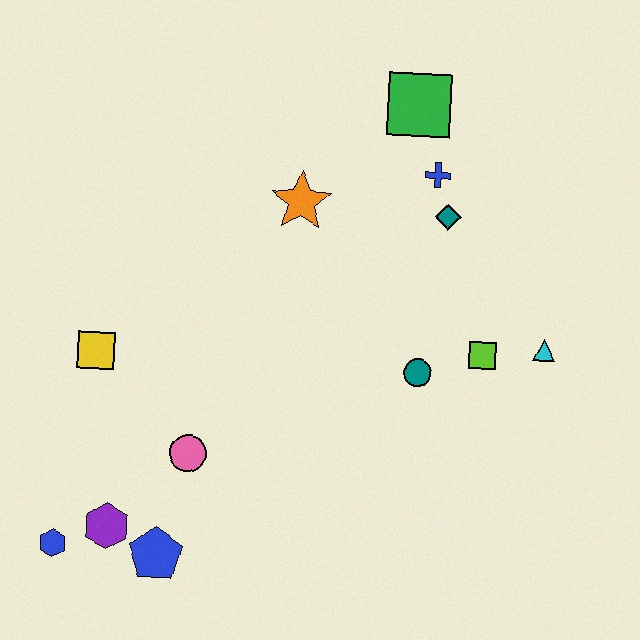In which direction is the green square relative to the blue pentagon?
The green square is above the blue pentagon.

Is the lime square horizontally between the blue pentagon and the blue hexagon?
No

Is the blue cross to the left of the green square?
No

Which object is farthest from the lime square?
The blue hexagon is farthest from the lime square.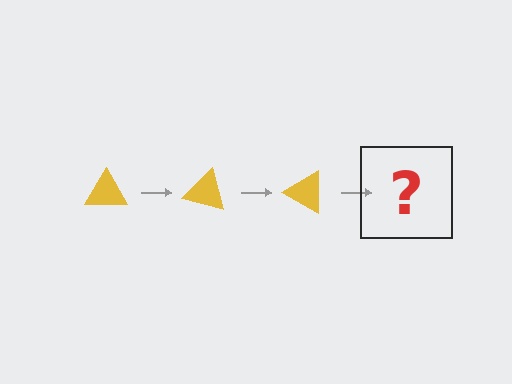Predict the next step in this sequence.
The next step is a yellow triangle rotated 45 degrees.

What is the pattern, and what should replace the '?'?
The pattern is that the triangle rotates 15 degrees each step. The '?' should be a yellow triangle rotated 45 degrees.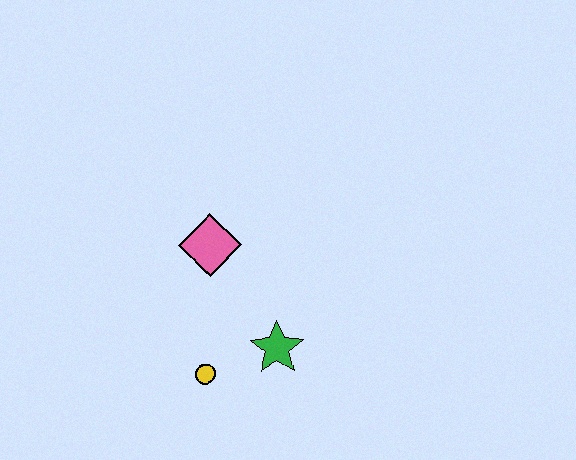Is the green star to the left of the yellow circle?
No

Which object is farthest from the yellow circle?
The pink diamond is farthest from the yellow circle.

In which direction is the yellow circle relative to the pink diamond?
The yellow circle is below the pink diamond.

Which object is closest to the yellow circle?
The green star is closest to the yellow circle.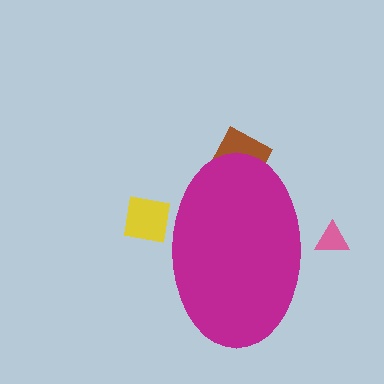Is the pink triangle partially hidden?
Yes, the pink triangle is partially hidden behind the magenta ellipse.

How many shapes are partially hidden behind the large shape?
3 shapes are partially hidden.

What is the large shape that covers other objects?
A magenta ellipse.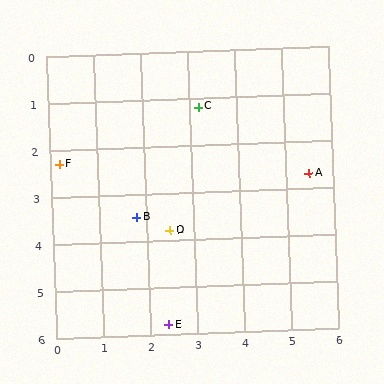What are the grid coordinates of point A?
Point A is at approximately (5.5, 2.7).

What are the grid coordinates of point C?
Point C is at approximately (3.2, 1.2).